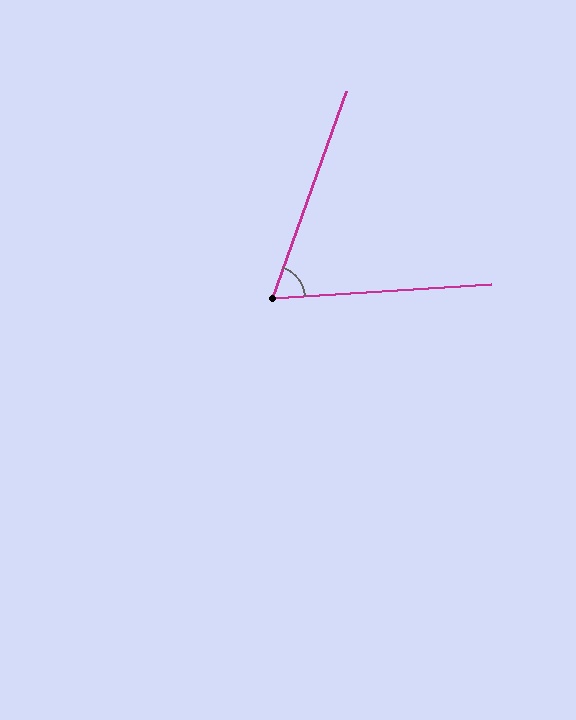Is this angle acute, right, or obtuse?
It is acute.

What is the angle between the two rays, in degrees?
Approximately 67 degrees.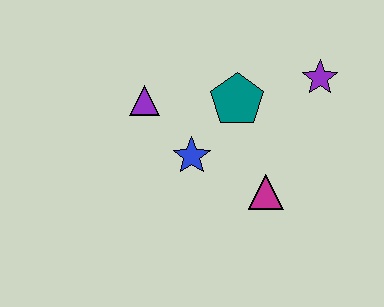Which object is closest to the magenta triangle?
The blue star is closest to the magenta triangle.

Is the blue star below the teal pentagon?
Yes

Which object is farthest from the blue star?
The purple star is farthest from the blue star.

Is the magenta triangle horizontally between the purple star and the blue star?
Yes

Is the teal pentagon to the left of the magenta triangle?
Yes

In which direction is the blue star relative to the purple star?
The blue star is to the left of the purple star.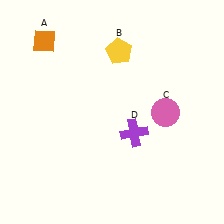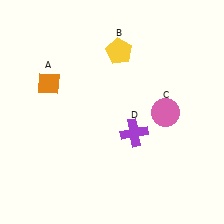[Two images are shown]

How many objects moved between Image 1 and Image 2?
1 object moved between the two images.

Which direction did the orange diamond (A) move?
The orange diamond (A) moved down.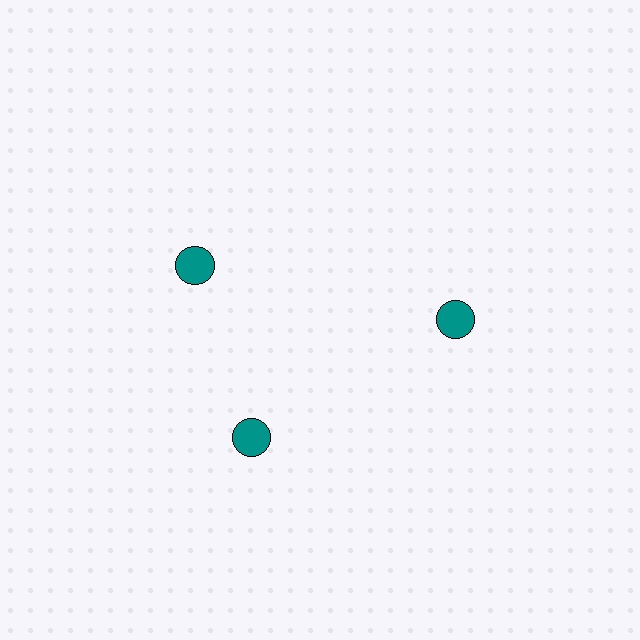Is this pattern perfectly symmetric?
No. The 3 teal circles are arranged in a ring, but one element near the 11 o'clock position is rotated out of alignment along the ring, breaking the 3-fold rotational symmetry.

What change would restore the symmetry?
The symmetry would be restored by rotating it back into even spacing with its neighbors so that all 3 circles sit at equal angles and equal distance from the center.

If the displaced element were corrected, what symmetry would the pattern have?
It would have 3-fold rotational symmetry — the pattern would map onto itself every 120 degrees.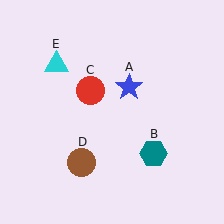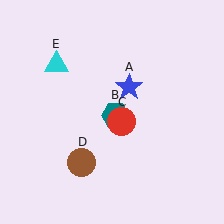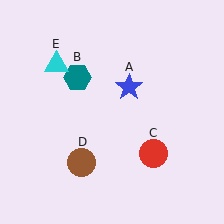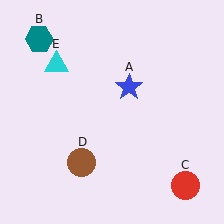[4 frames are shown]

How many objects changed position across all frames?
2 objects changed position: teal hexagon (object B), red circle (object C).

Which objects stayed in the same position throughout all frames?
Blue star (object A) and brown circle (object D) and cyan triangle (object E) remained stationary.